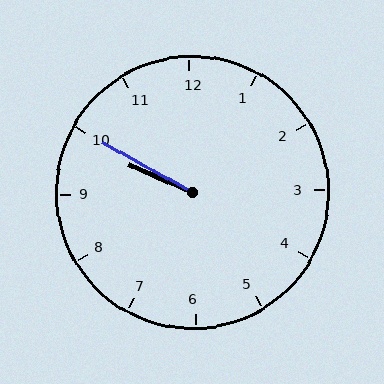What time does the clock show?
9:50.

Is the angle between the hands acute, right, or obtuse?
It is acute.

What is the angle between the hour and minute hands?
Approximately 5 degrees.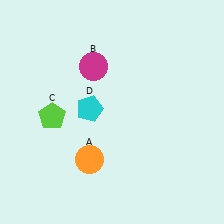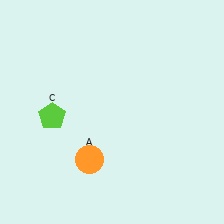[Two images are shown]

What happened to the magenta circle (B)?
The magenta circle (B) was removed in Image 2. It was in the top-left area of Image 1.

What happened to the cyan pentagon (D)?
The cyan pentagon (D) was removed in Image 2. It was in the top-left area of Image 1.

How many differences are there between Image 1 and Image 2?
There are 2 differences between the two images.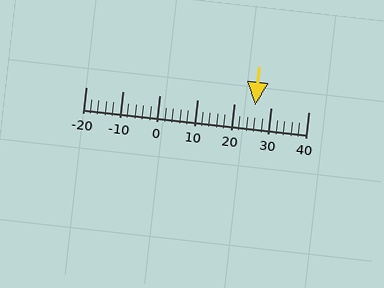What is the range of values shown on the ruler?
The ruler shows values from -20 to 40.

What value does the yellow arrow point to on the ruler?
The yellow arrow points to approximately 26.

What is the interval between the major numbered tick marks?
The major tick marks are spaced 10 units apart.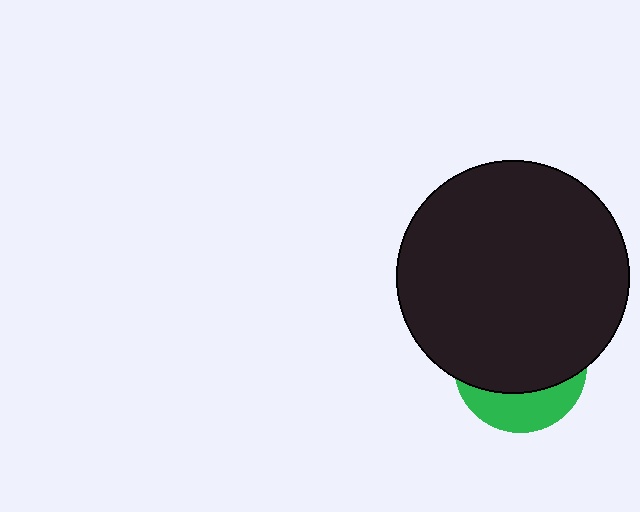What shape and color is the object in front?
The object in front is a black circle.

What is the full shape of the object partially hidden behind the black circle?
The partially hidden object is a green circle.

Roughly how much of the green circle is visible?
A small part of it is visible (roughly 30%).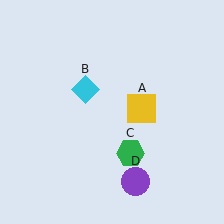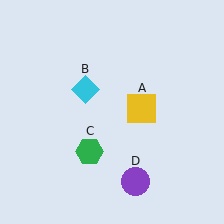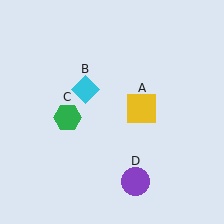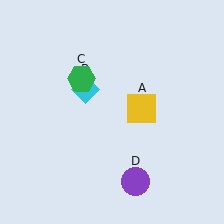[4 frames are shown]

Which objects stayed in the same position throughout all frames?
Yellow square (object A) and cyan diamond (object B) and purple circle (object D) remained stationary.